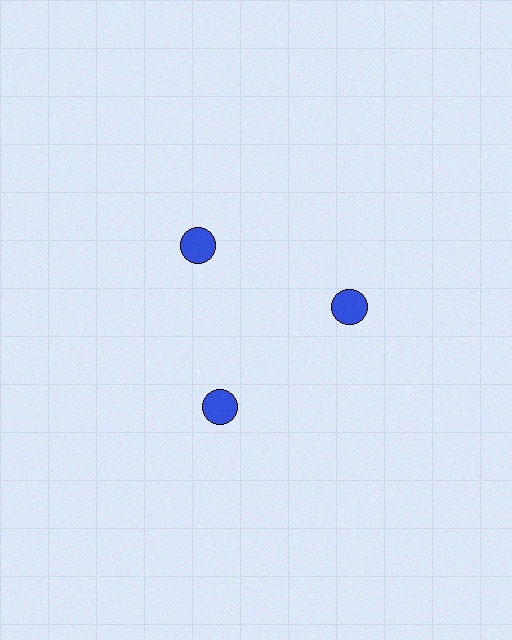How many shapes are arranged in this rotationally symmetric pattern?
There are 3 shapes, arranged in 3 groups of 1.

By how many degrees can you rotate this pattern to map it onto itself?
The pattern maps onto itself every 120 degrees of rotation.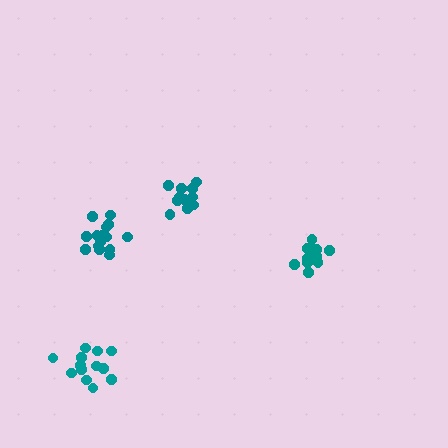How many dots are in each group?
Group 1: 12 dots, Group 2: 13 dots, Group 3: 12 dots, Group 4: 16 dots (53 total).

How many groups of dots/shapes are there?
There are 4 groups.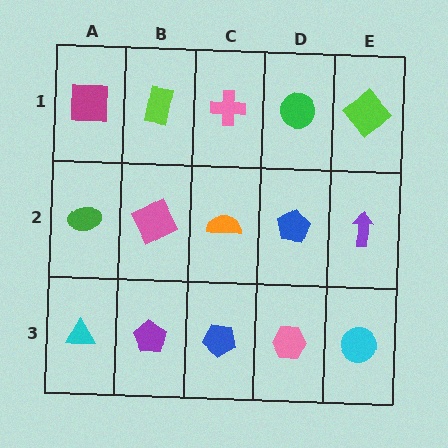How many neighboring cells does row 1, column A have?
2.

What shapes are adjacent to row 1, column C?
An orange semicircle (row 2, column C), a lime rectangle (row 1, column B), a green circle (row 1, column D).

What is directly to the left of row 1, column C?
A lime rectangle.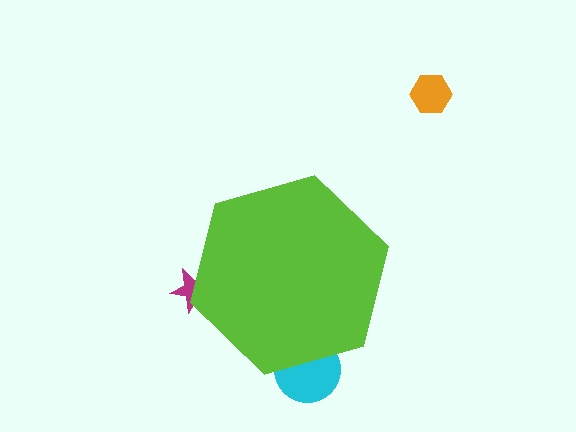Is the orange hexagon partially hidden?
No, the orange hexagon is fully visible.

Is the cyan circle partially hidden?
Yes, the cyan circle is partially hidden behind the lime hexagon.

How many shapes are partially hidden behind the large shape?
2 shapes are partially hidden.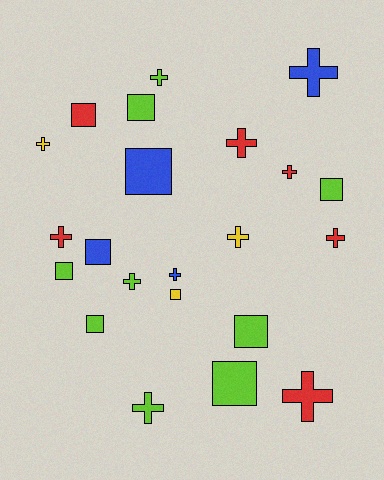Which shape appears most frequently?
Cross, with 12 objects.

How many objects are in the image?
There are 22 objects.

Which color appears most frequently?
Lime, with 9 objects.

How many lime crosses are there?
There are 3 lime crosses.